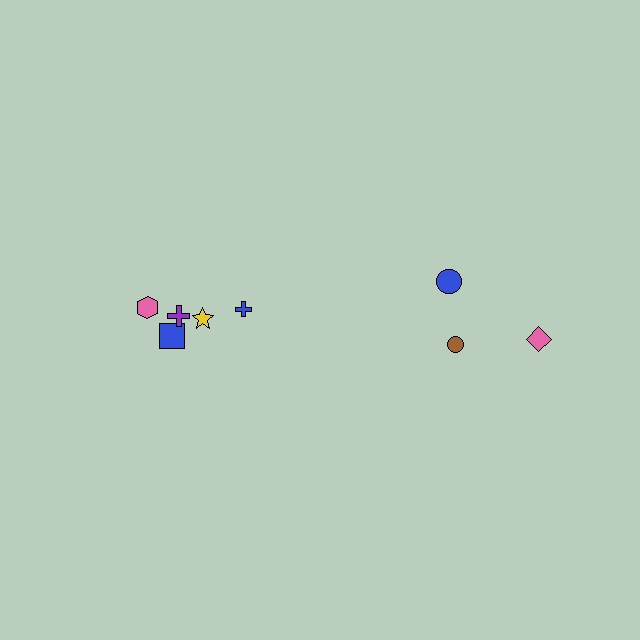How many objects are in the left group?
There are 5 objects.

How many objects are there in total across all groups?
There are 8 objects.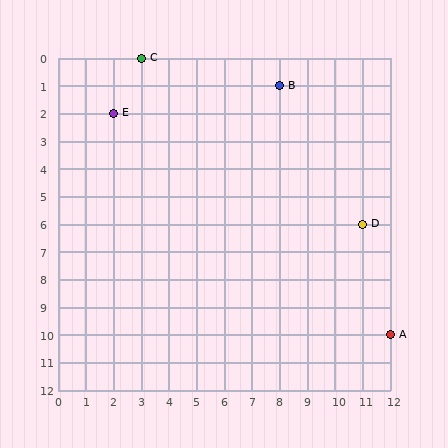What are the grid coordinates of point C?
Point C is at grid coordinates (3, 0).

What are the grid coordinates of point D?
Point D is at grid coordinates (11, 6).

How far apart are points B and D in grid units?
Points B and D are 3 columns and 5 rows apart (about 5.8 grid units diagonally).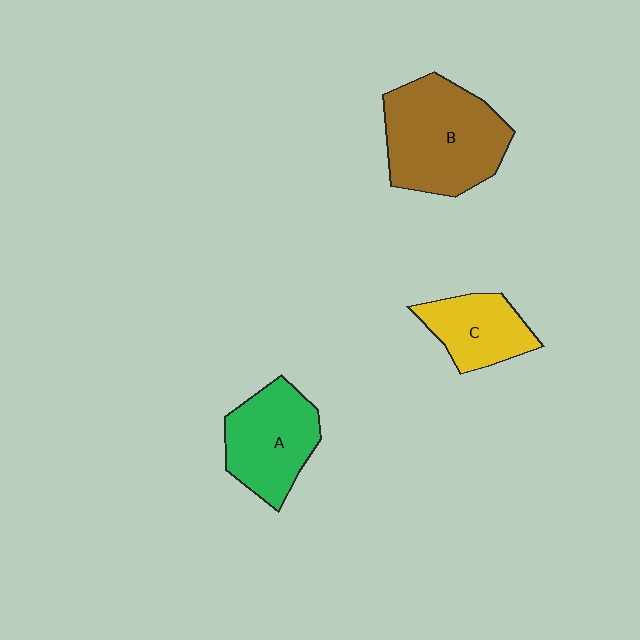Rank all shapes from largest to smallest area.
From largest to smallest: B (brown), A (green), C (yellow).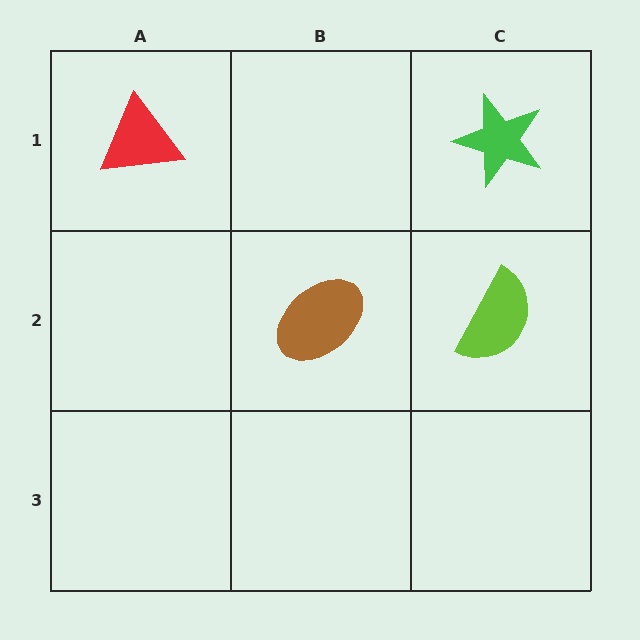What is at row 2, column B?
A brown ellipse.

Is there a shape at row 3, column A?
No, that cell is empty.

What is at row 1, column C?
A green star.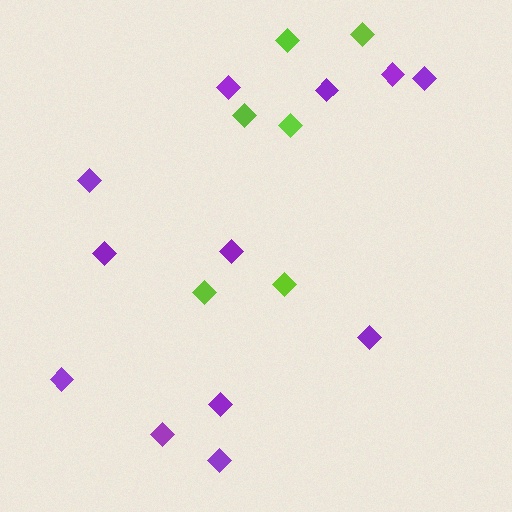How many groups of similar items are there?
There are 2 groups: one group of lime diamonds (6) and one group of purple diamonds (12).